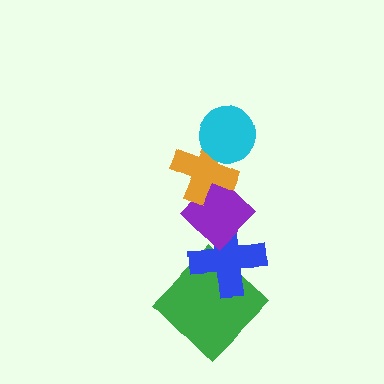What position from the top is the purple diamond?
The purple diamond is 3rd from the top.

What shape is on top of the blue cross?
The purple diamond is on top of the blue cross.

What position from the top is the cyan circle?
The cyan circle is 1st from the top.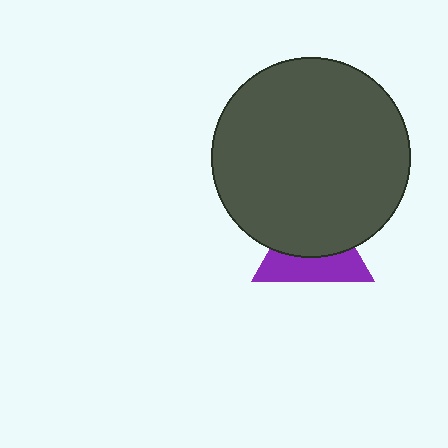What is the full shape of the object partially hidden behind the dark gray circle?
The partially hidden object is a purple triangle.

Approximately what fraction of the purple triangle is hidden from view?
Roughly 56% of the purple triangle is hidden behind the dark gray circle.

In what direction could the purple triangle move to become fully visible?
The purple triangle could move down. That would shift it out from behind the dark gray circle entirely.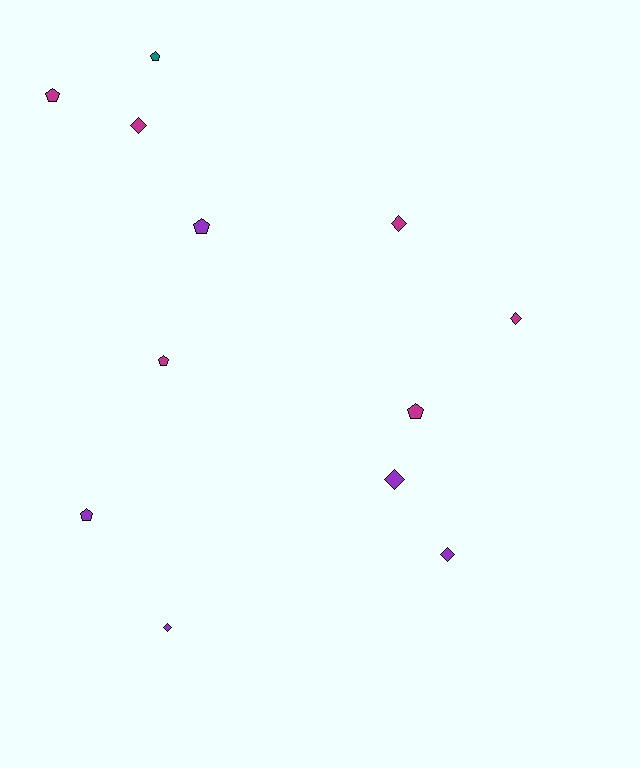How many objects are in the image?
There are 12 objects.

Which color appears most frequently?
Magenta, with 6 objects.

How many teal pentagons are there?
There is 1 teal pentagon.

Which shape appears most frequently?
Diamond, with 6 objects.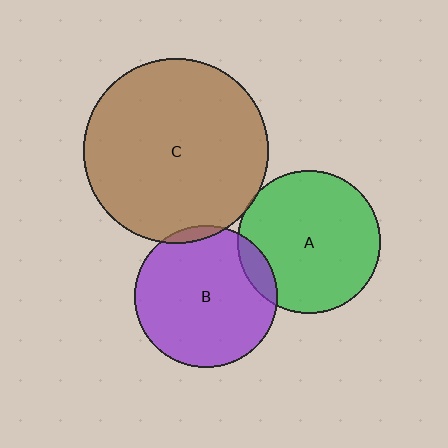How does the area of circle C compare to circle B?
Approximately 1.7 times.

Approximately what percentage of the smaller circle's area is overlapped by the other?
Approximately 5%.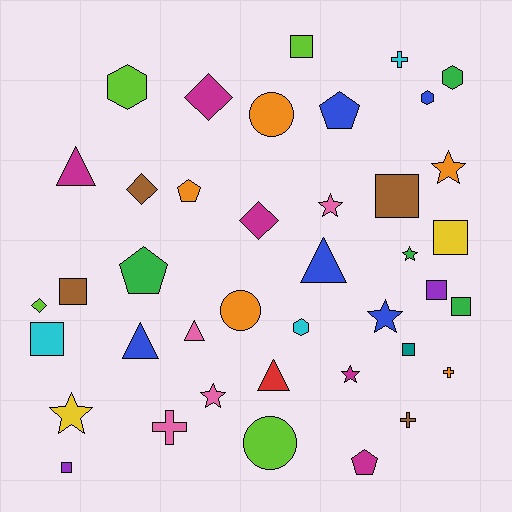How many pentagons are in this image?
There are 4 pentagons.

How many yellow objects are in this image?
There are 2 yellow objects.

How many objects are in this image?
There are 40 objects.